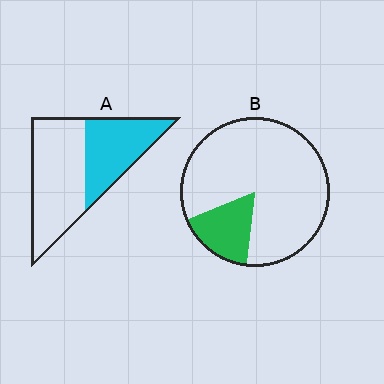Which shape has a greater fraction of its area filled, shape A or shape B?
Shape A.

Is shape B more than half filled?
No.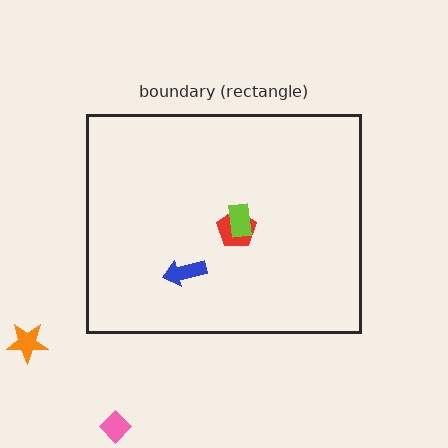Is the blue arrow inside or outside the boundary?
Inside.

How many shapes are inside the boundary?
3 inside, 2 outside.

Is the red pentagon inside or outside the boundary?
Inside.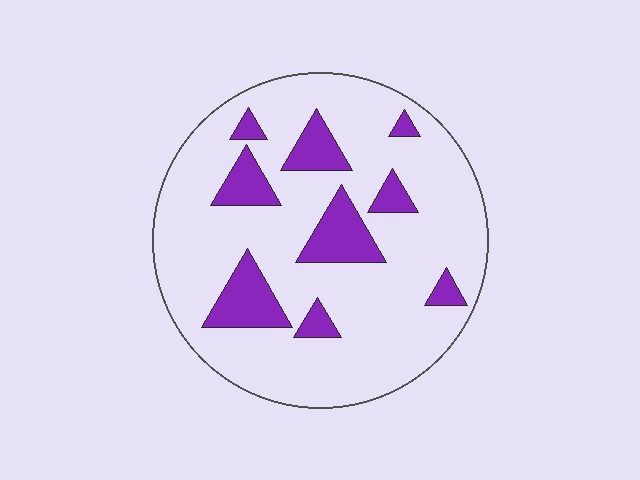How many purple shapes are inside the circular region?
9.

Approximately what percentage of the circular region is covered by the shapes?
Approximately 20%.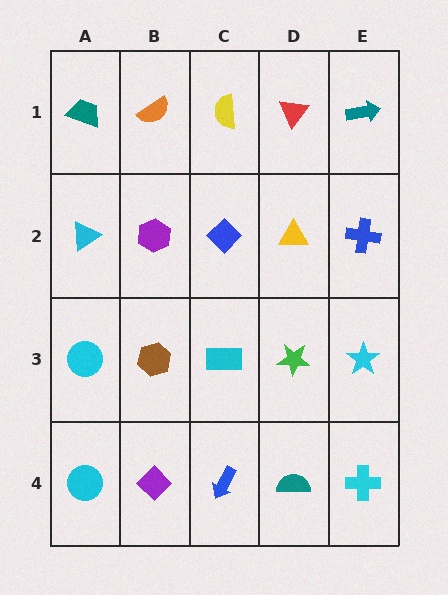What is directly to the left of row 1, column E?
A red triangle.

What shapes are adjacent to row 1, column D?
A yellow triangle (row 2, column D), a yellow semicircle (row 1, column C), a teal arrow (row 1, column E).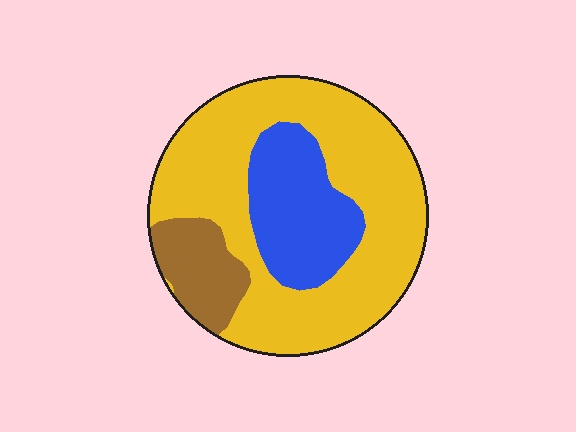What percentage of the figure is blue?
Blue covers 22% of the figure.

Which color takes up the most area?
Yellow, at roughly 65%.